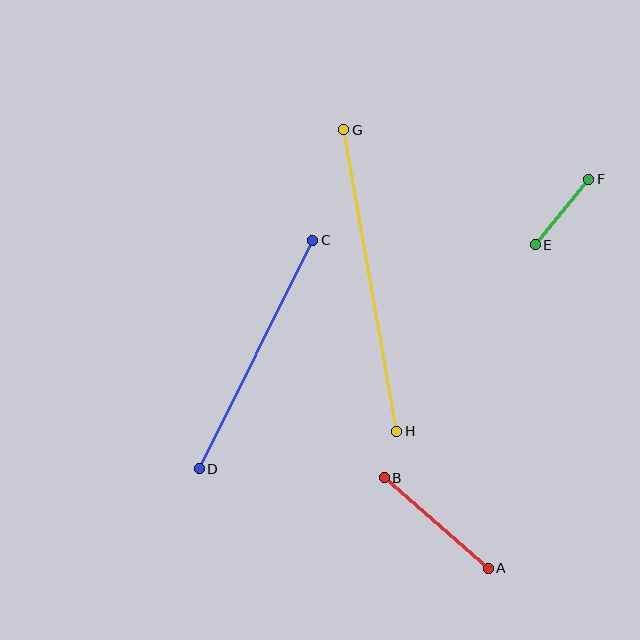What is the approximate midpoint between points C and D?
The midpoint is at approximately (256, 355) pixels.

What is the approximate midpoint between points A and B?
The midpoint is at approximately (436, 523) pixels.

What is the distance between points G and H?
The distance is approximately 306 pixels.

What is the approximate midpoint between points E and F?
The midpoint is at approximately (562, 212) pixels.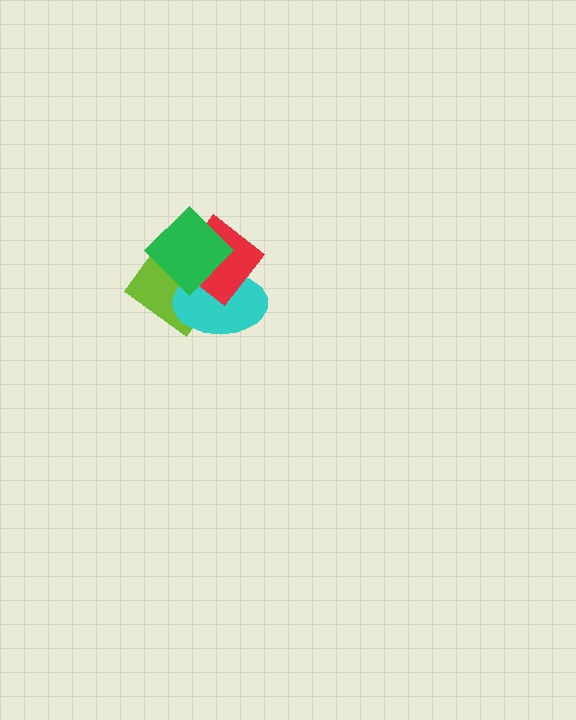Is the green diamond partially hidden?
No, no other shape covers it.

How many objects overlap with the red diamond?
3 objects overlap with the red diamond.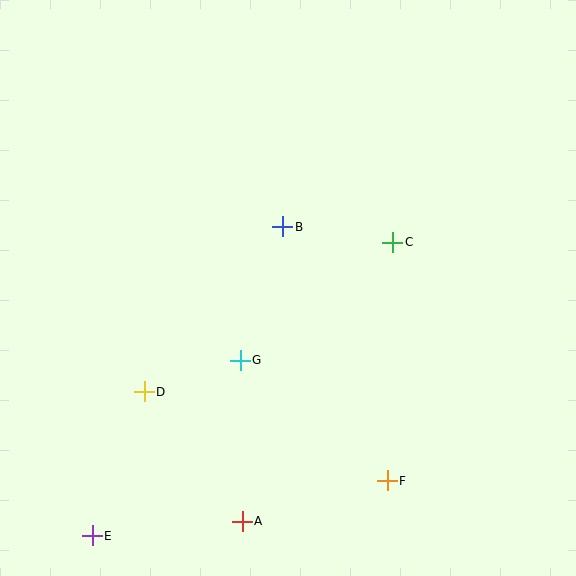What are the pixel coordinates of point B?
Point B is at (283, 227).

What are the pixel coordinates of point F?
Point F is at (387, 481).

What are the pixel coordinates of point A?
Point A is at (242, 522).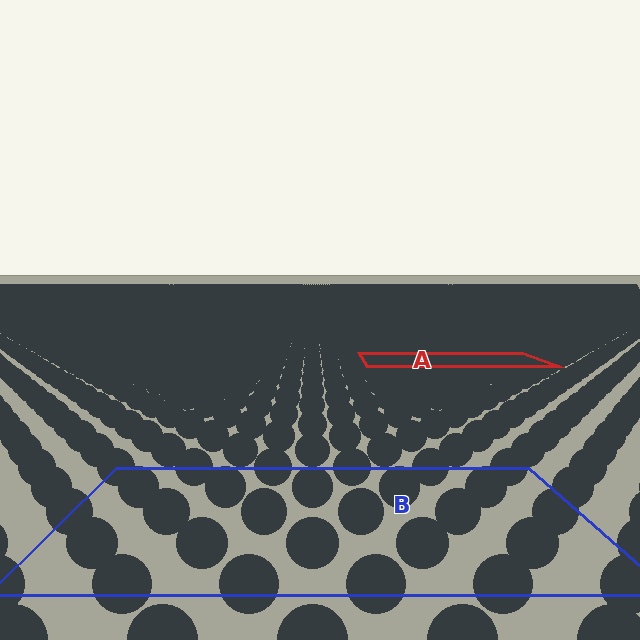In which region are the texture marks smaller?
The texture marks are smaller in region A, because it is farther away.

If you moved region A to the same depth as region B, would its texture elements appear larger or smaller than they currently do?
They would appear larger. At a closer depth, the same texture elements are projected at a bigger on-screen size.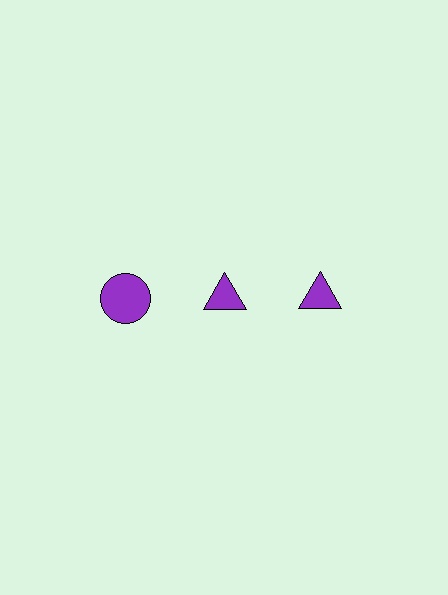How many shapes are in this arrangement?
There are 3 shapes arranged in a grid pattern.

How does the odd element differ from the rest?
It has a different shape: circle instead of triangle.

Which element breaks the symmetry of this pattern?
The purple circle in the top row, leftmost column breaks the symmetry. All other shapes are purple triangles.